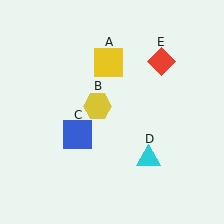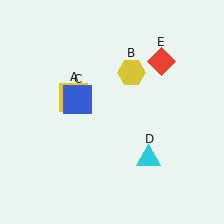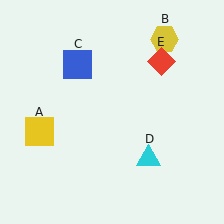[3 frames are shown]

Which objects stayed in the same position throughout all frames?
Cyan triangle (object D) and red diamond (object E) remained stationary.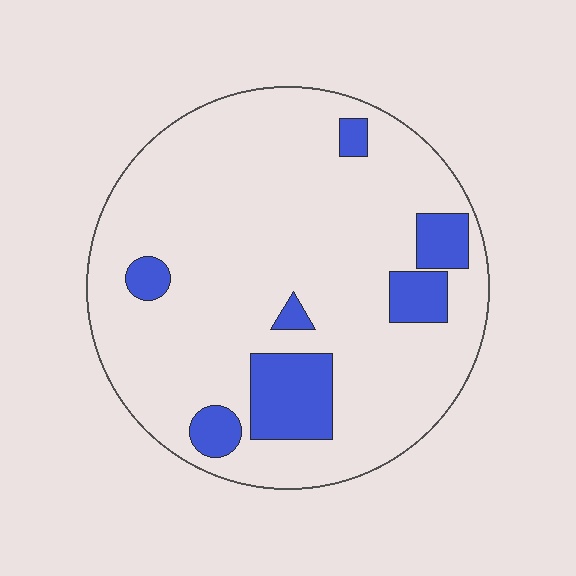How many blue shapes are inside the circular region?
7.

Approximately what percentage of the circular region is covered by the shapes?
Approximately 15%.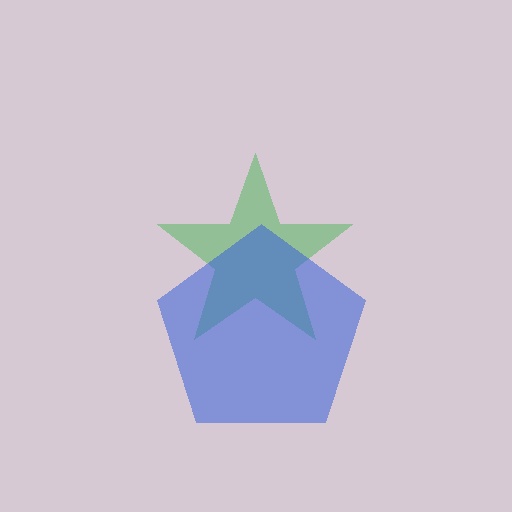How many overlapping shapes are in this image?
There are 2 overlapping shapes in the image.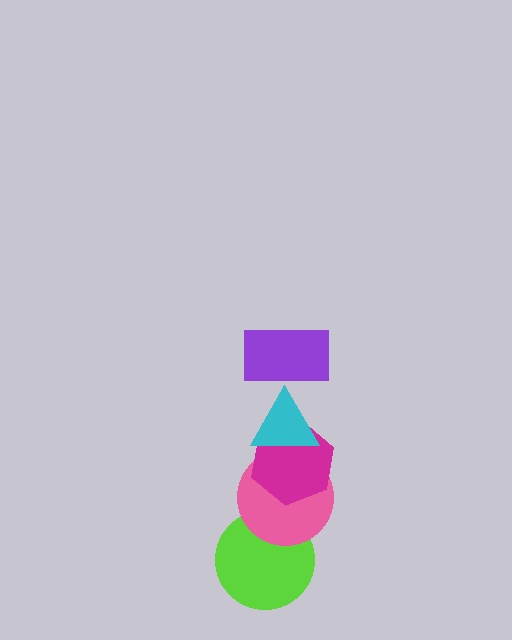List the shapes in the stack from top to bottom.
From top to bottom: the purple rectangle, the cyan triangle, the magenta hexagon, the pink circle, the lime circle.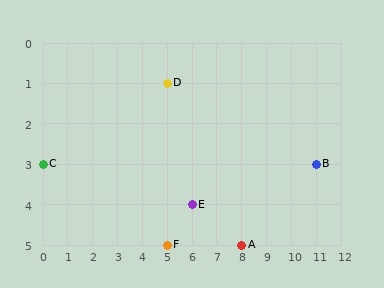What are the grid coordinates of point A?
Point A is at grid coordinates (8, 5).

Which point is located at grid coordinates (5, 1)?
Point D is at (5, 1).